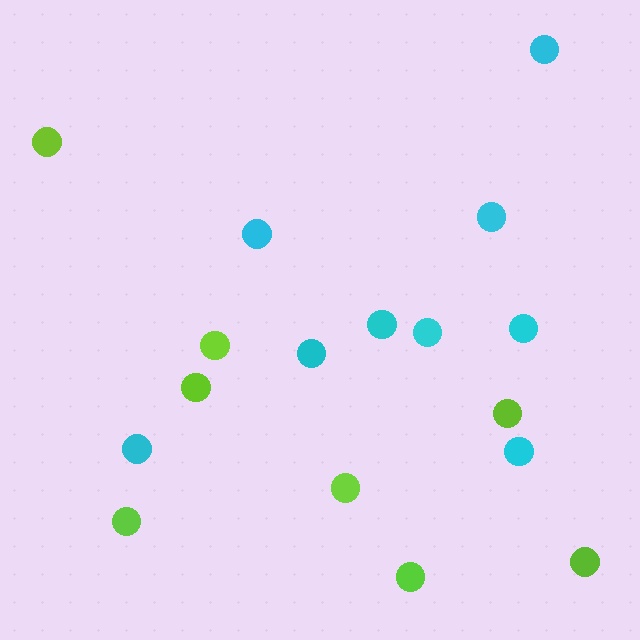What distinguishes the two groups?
There are 2 groups: one group of lime circles (8) and one group of cyan circles (9).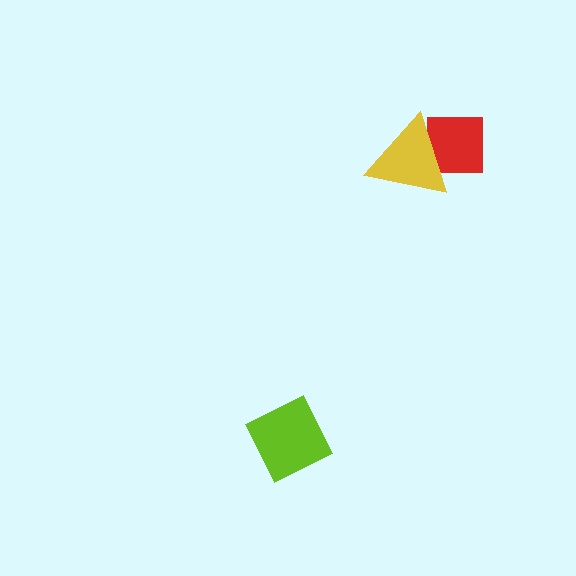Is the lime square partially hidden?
No, no other shape covers it.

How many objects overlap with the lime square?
0 objects overlap with the lime square.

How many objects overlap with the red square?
1 object overlaps with the red square.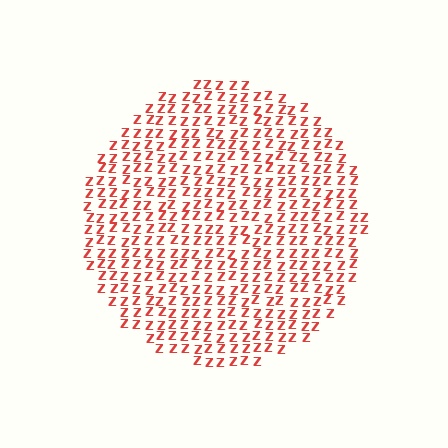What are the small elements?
The small elements are letter Z's.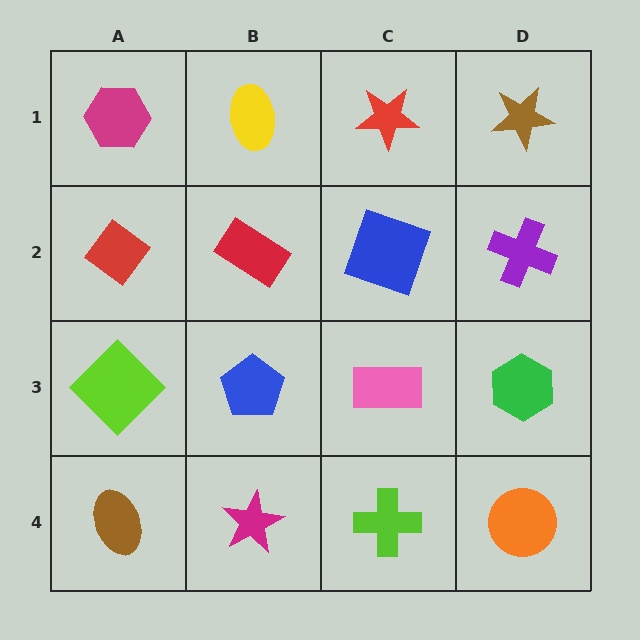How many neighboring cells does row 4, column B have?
3.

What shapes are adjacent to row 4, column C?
A pink rectangle (row 3, column C), a magenta star (row 4, column B), an orange circle (row 4, column D).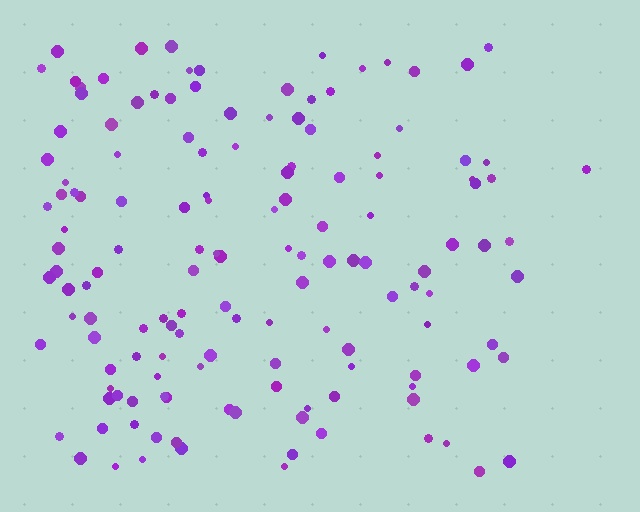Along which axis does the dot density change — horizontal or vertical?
Horizontal.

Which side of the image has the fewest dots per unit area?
The right.